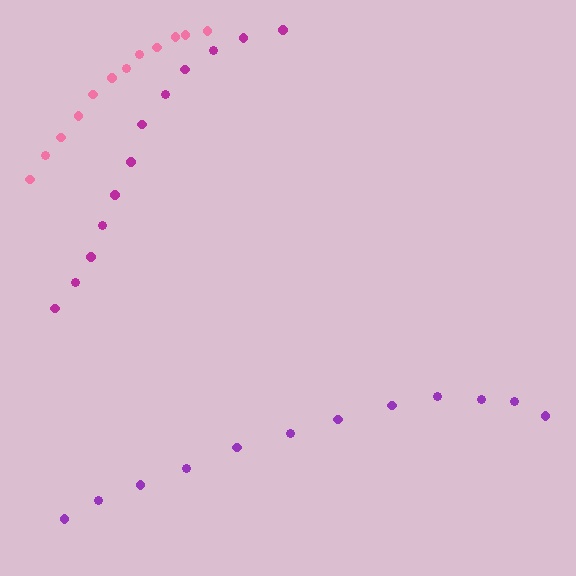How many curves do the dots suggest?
There are 3 distinct paths.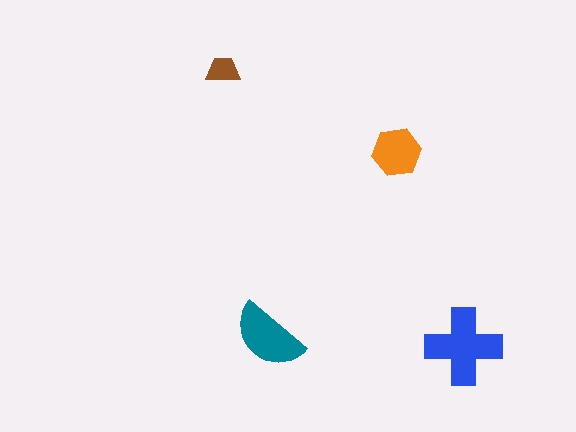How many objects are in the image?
There are 4 objects in the image.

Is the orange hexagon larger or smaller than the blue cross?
Smaller.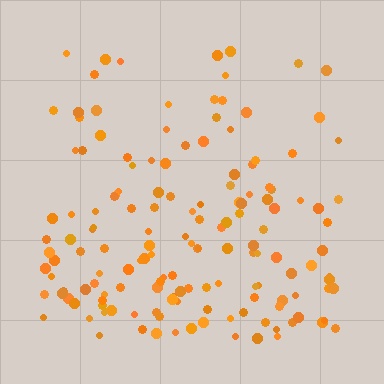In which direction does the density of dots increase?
From top to bottom, with the bottom side densest.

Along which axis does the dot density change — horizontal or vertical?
Vertical.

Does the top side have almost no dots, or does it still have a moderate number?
Still a moderate number, just noticeably fewer than the bottom.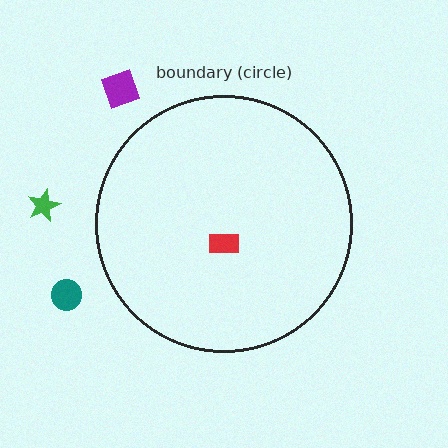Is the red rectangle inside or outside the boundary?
Inside.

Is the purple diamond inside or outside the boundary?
Outside.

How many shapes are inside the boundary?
1 inside, 3 outside.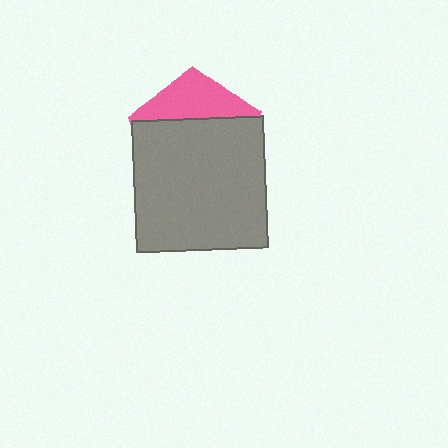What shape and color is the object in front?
The object in front is a gray square.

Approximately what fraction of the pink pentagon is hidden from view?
Roughly 68% of the pink pentagon is hidden behind the gray square.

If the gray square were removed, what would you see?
You would see the complete pink pentagon.